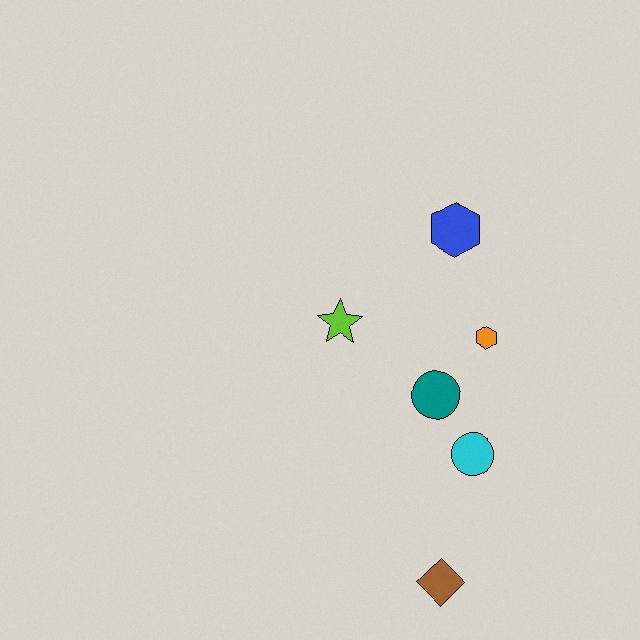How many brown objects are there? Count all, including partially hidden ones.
There is 1 brown object.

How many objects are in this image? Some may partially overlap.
There are 6 objects.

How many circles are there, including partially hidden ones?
There are 2 circles.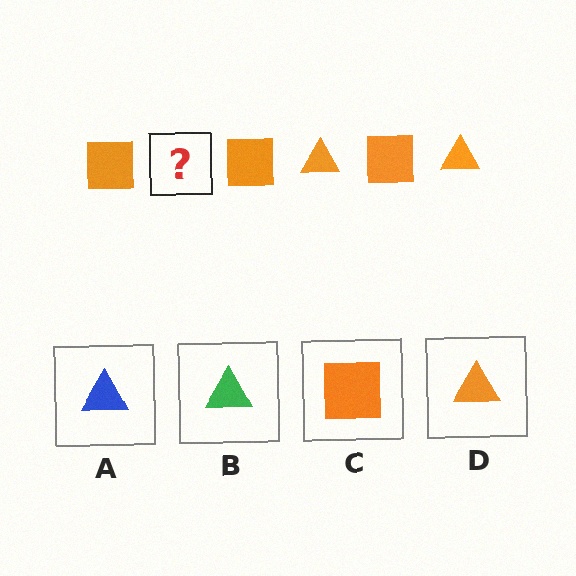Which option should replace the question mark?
Option D.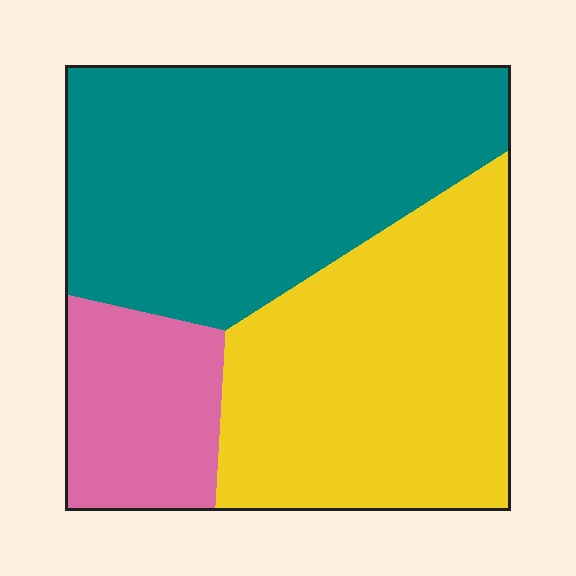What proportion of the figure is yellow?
Yellow takes up about two fifths (2/5) of the figure.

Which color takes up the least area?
Pink, at roughly 15%.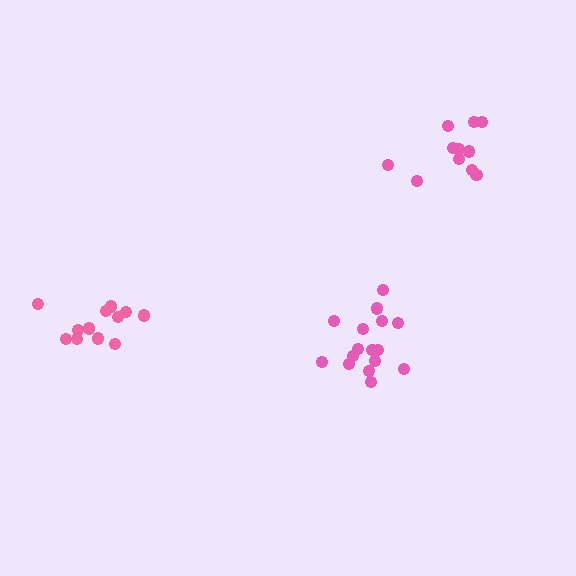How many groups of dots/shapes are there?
There are 3 groups.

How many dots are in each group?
Group 1: 12 dots, Group 2: 16 dots, Group 3: 11 dots (39 total).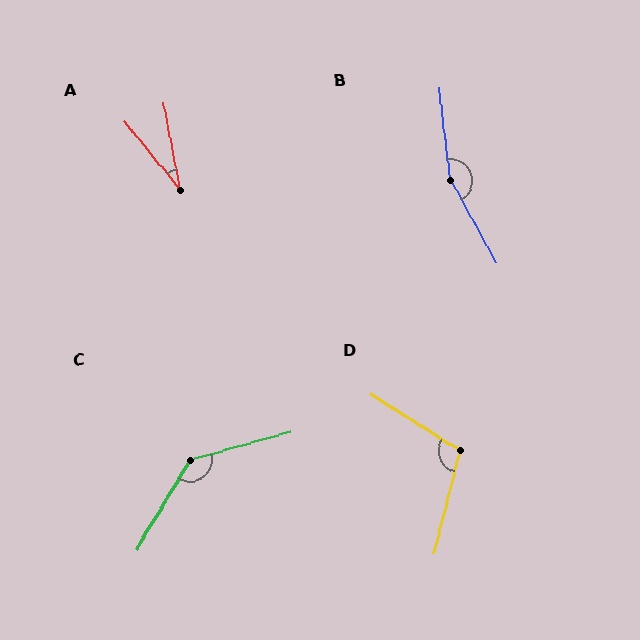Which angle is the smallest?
A, at approximately 28 degrees.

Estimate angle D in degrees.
Approximately 108 degrees.